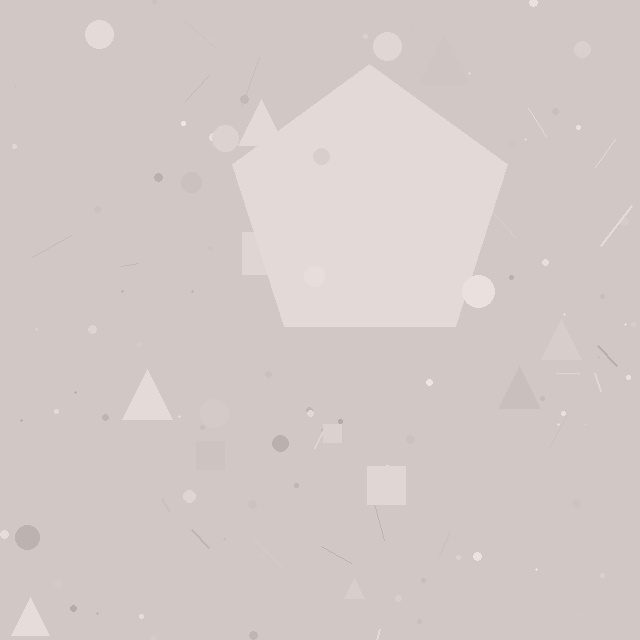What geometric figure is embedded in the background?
A pentagon is embedded in the background.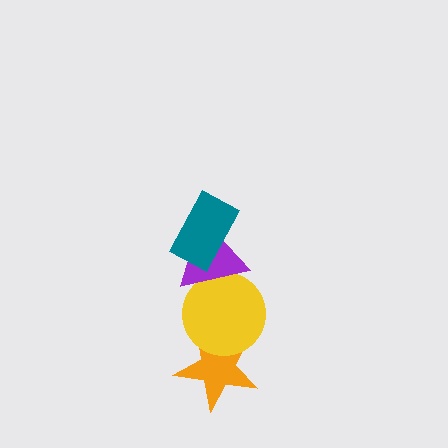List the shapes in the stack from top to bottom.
From top to bottom: the teal rectangle, the purple triangle, the yellow circle, the orange star.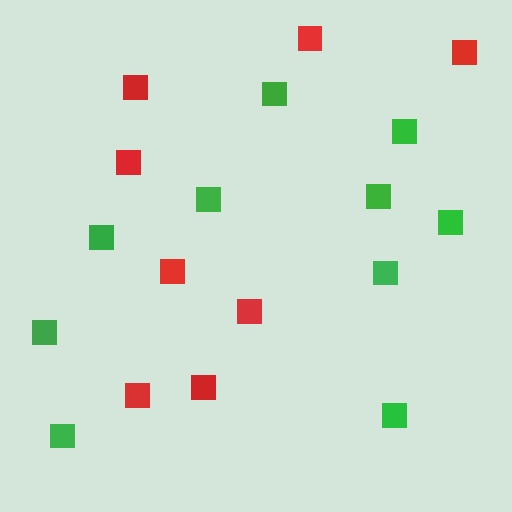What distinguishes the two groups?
There are 2 groups: one group of red squares (8) and one group of green squares (10).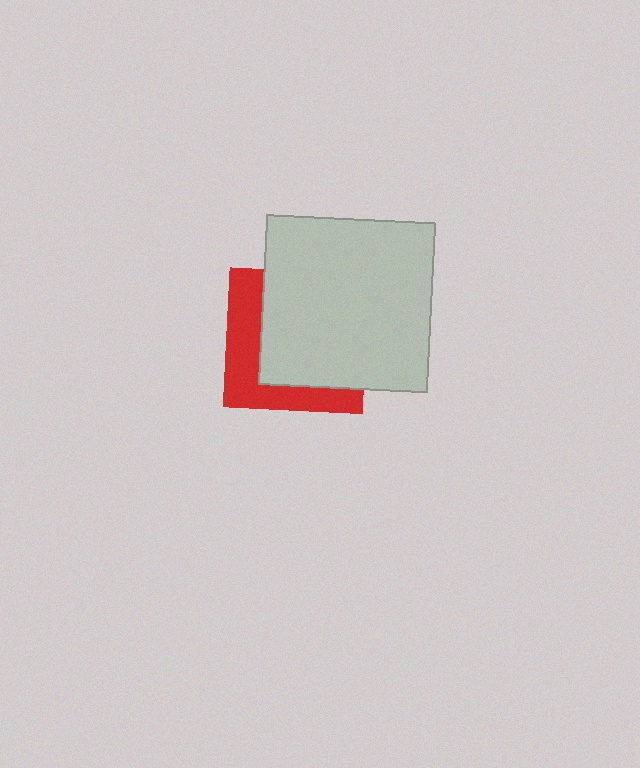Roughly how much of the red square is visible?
A small part of it is visible (roughly 37%).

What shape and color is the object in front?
The object in front is a light gray square.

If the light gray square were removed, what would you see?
You would see the complete red square.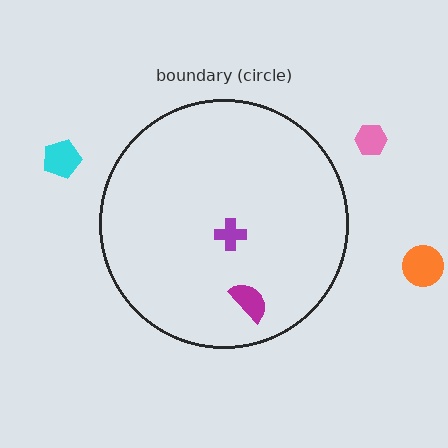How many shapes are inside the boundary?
2 inside, 3 outside.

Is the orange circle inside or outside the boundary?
Outside.